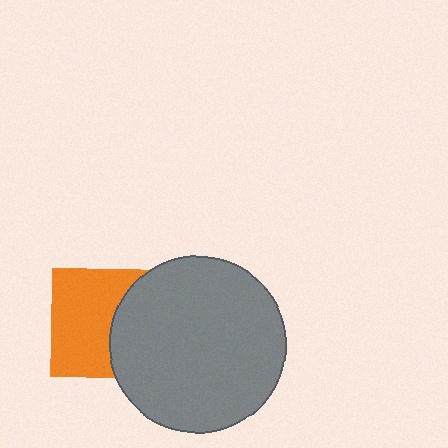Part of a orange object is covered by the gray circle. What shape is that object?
It is a square.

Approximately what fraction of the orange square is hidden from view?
Roughly 39% of the orange square is hidden behind the gray circle.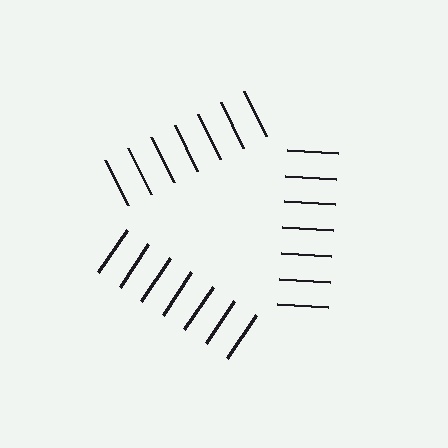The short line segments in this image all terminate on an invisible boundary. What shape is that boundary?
An illusory triangle — the line segments terminate on its edges but no continuous stroke is drawn.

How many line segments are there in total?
21 — 7 along each of the 3 edges.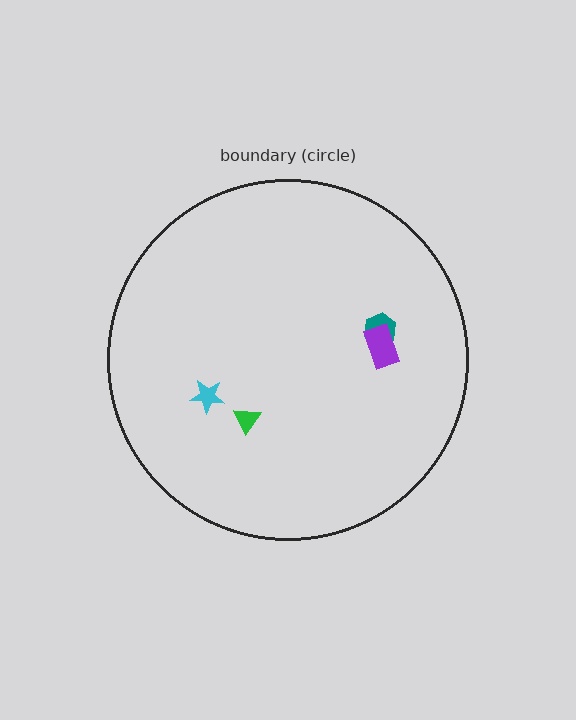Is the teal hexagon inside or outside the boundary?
Inside.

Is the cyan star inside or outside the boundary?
Inside.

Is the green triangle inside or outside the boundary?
Inside.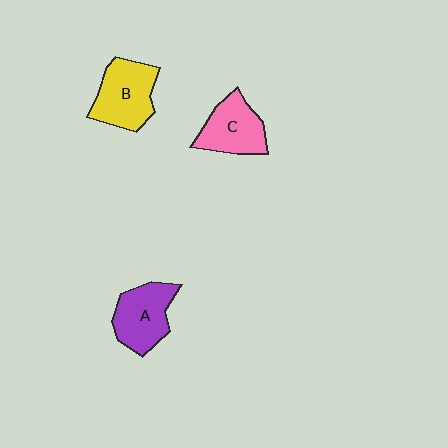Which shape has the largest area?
Shape B (yellow).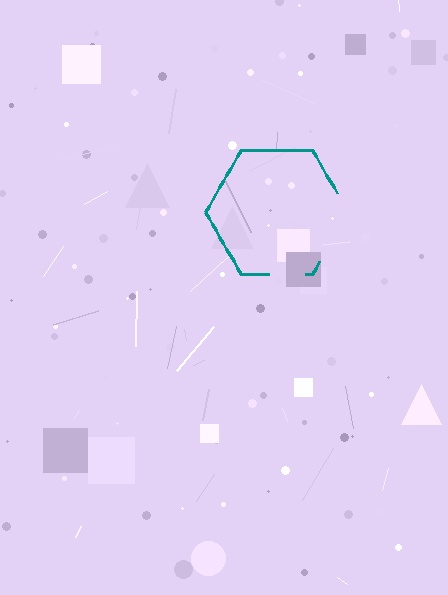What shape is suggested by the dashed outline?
The dashed outline suggests a hexagon.